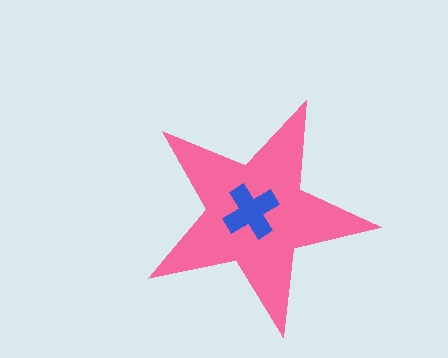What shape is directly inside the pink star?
The blue cross.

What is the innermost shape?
The blue cross.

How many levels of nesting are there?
2.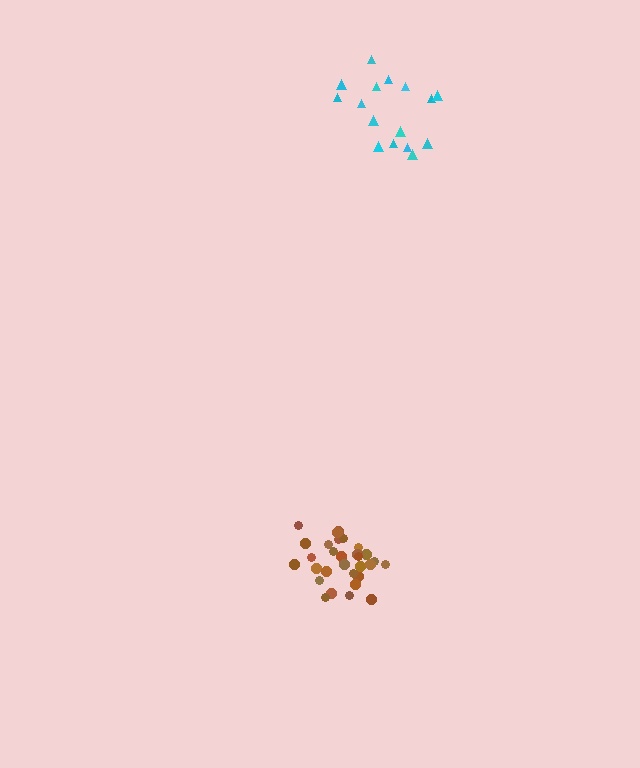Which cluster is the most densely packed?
Brown.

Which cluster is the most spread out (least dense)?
Cyan.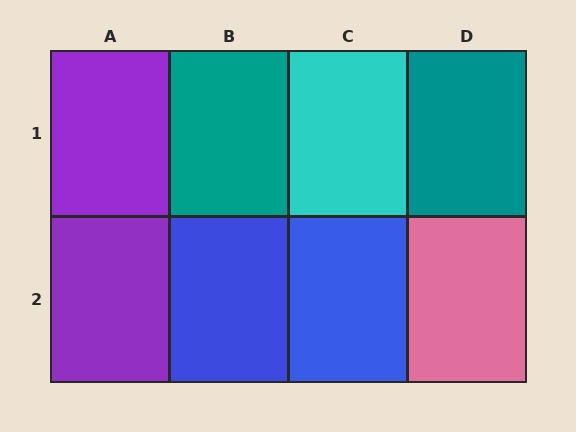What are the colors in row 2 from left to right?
Purple, blue, blue, pink.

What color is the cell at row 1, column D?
Teal.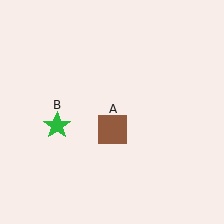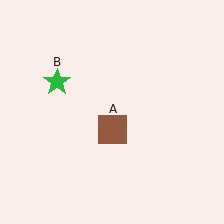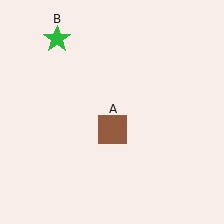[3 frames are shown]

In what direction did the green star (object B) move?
The green star (object B) moved up.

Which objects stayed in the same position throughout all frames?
Brown square (object A) remained stationary.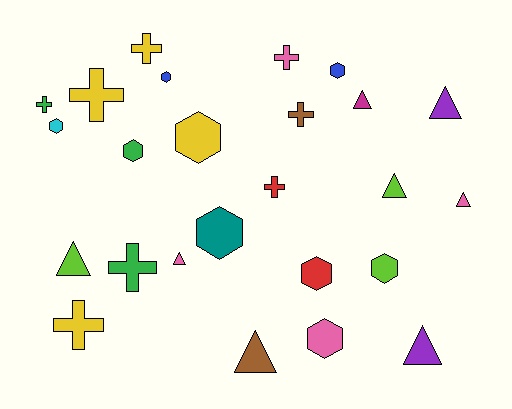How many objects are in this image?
There are 25 objects.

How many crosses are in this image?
There are 8 crosses.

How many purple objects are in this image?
There are 2 purple objects.